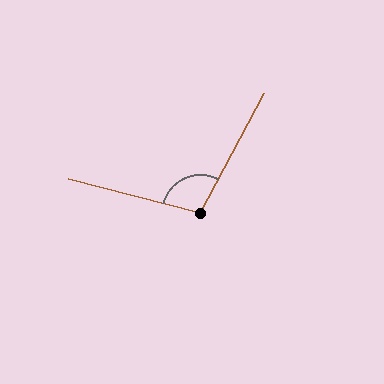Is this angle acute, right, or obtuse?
It is obtuse.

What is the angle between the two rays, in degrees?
Approximately 104 degrees.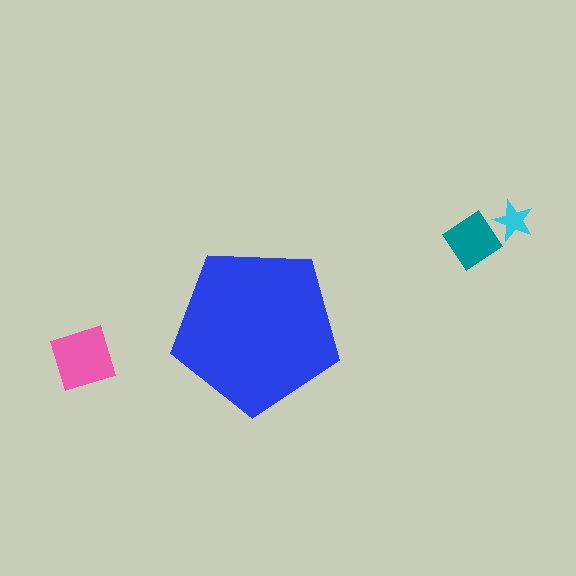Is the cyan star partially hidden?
No, the cyan star is fully visible.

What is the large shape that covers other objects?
A blue pentagon.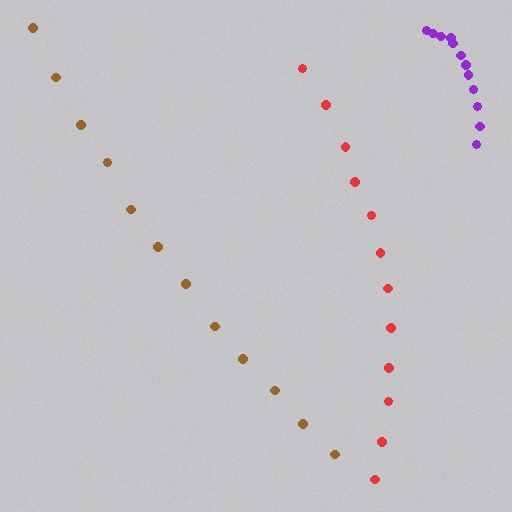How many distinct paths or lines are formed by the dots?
There are 3 distinct paths.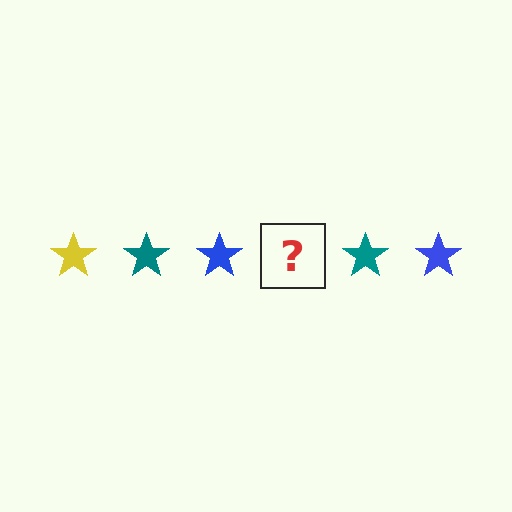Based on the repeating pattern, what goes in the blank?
The blank should be a yellow star.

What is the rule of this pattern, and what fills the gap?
The rule is that the pattern cycles through yellow, teal, blue stars. The gap should be filled with a yellow star.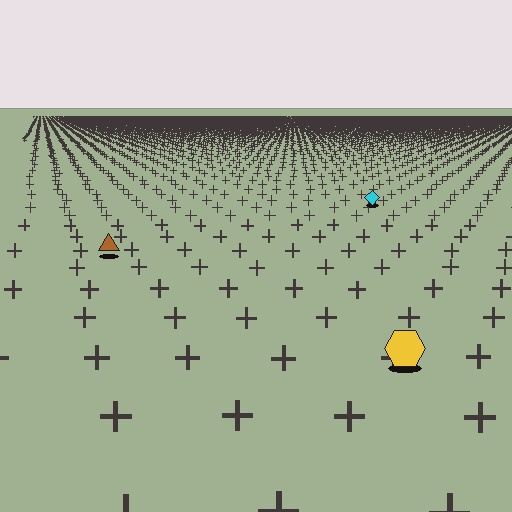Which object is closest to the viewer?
The yellow hexagon is closest. The texture marks near it are larger and more spread out.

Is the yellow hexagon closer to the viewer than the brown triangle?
Yes. The yellow hexagon is closer — you can tell from the texture gradient: the ground texture is coarser near it.